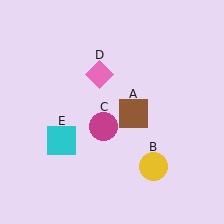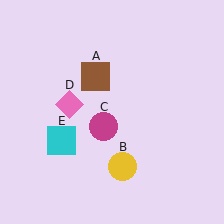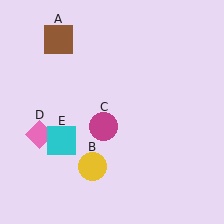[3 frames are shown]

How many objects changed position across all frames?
3 objects changed position: brown square (object A), yellow circle (object B), pink diamond (object D).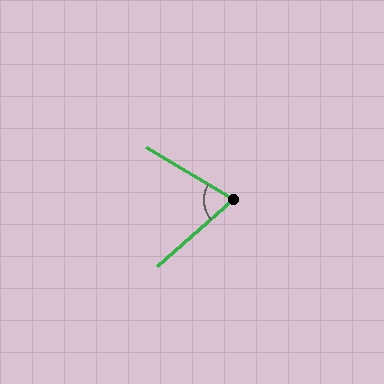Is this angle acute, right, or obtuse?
It is acute.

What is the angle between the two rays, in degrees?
Approximately 72 degrees.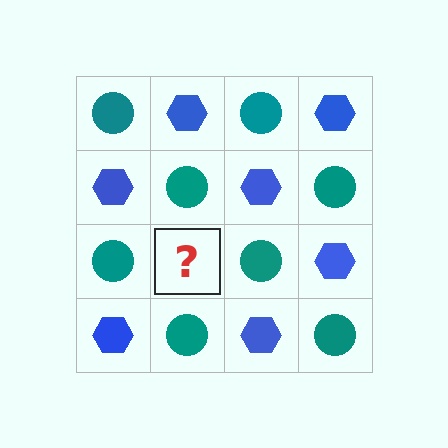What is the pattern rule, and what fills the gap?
The rule is that it alternates teal circle and blue hexagon in a checkerboard pattern. The gap should be filled with a blue hexagon.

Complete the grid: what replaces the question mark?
The question mark should be replaced with a blue hexagon.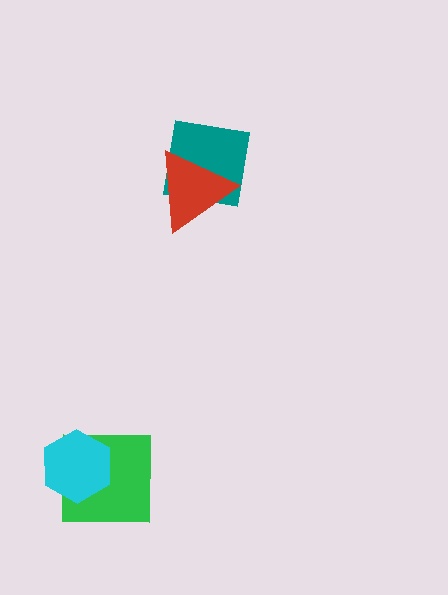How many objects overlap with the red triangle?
1 object overlaps with the red triangle.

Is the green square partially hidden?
Yes, it is partially covered by another shape.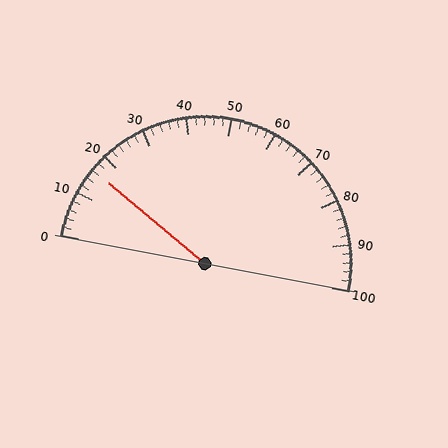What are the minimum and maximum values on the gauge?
The gauge ranges from 0 to 100.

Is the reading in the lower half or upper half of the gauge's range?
The reading is in the lower half of the range (0 to 100).